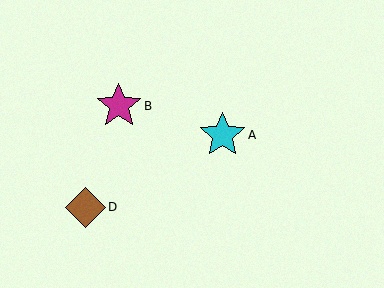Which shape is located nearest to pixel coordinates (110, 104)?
The magenta star (labeled B) at (119, 106) is nearest to that location.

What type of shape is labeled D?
Shape D is a brown diamond.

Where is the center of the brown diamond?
The center of the brown diamond is at (85, 207).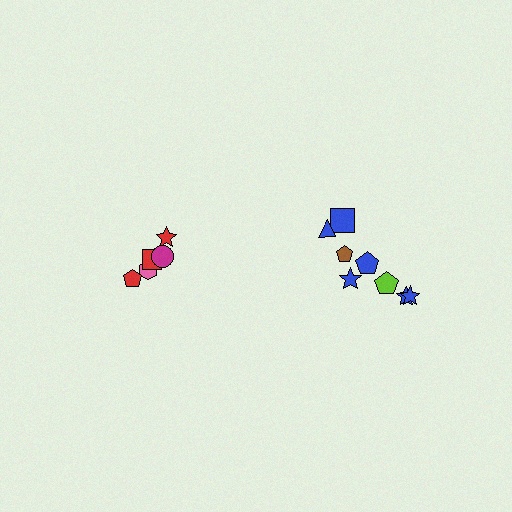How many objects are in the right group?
There are 8 objects.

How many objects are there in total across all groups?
There are 13 objects.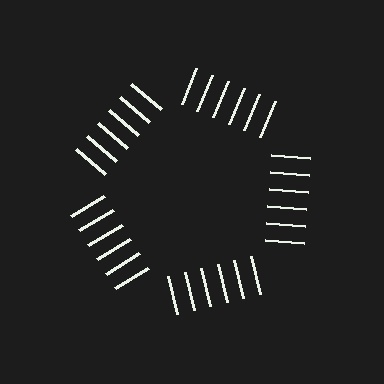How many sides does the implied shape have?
5 sides — the line-ends trace a pentagon.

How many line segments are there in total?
30 — 6 along each of the 5 edges.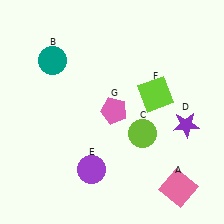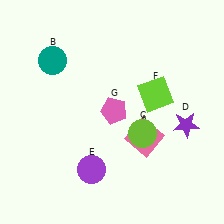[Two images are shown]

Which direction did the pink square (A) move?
The pink square (A) moved up.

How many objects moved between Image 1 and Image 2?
1 object moved between the two images.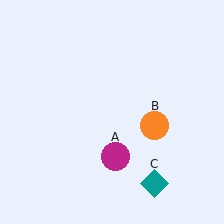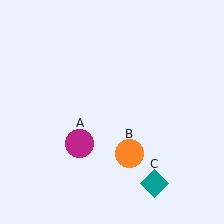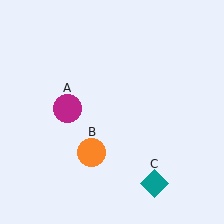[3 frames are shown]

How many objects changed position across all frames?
2 objects changed position: magenta circle (object A), orange circle (object B).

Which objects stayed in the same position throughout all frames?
Teal diamond (object C) remained stationary.